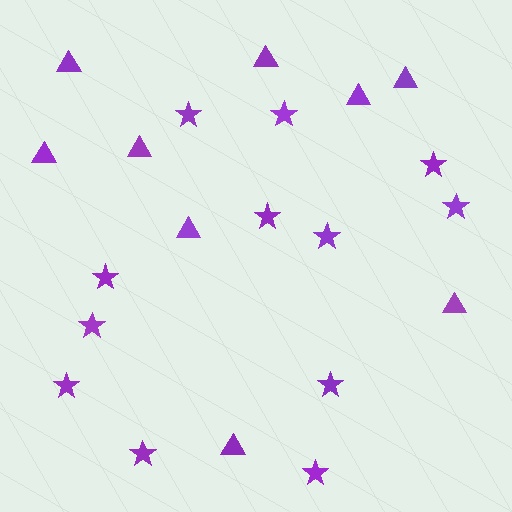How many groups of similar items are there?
There are 2 groups: one group of triangles (9) and one group of stars (12).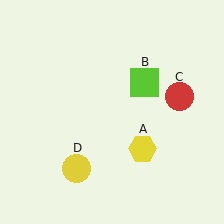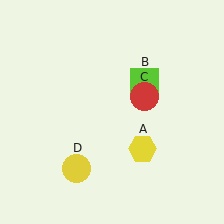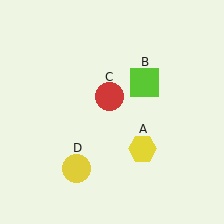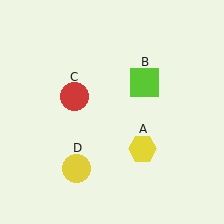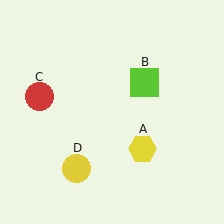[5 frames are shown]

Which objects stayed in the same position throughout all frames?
Yellow hexagon (object A) and lime square (object B) and yellow circle (object D) remained stationary.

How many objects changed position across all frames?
1 object changed position: red circle (object C).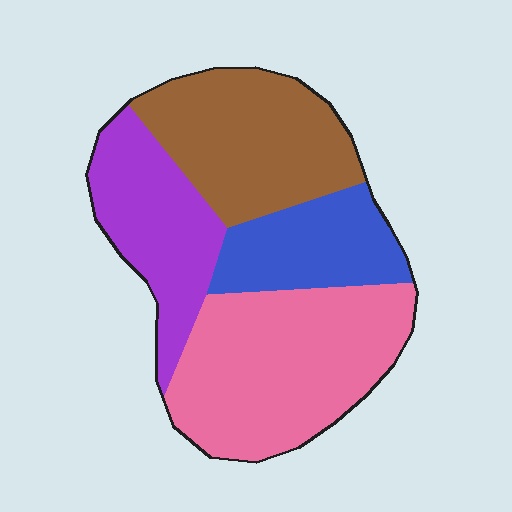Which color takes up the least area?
Blue, at roughly 15%.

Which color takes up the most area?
Pink, at roughly 35%.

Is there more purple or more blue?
Purple.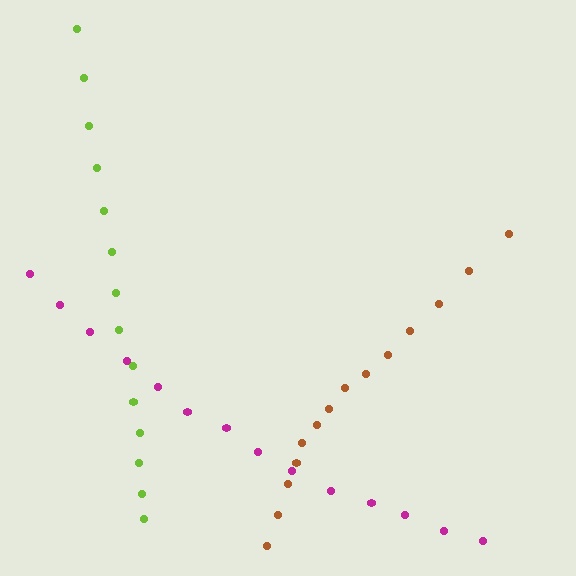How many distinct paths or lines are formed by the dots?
There are 3 distinct paths.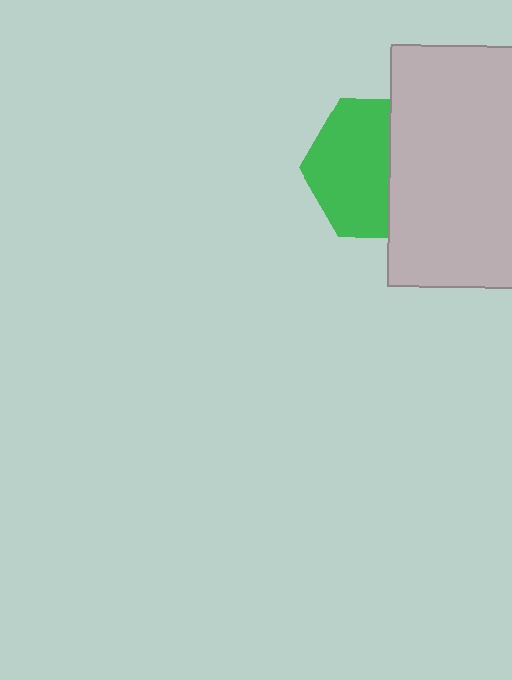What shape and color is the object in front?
The object in front is a light gray rectangle.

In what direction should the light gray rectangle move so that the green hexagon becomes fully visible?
The light gray rectangle should move right. That is the shortest direction to clear the overlap and leave the green hexagon fully visible.